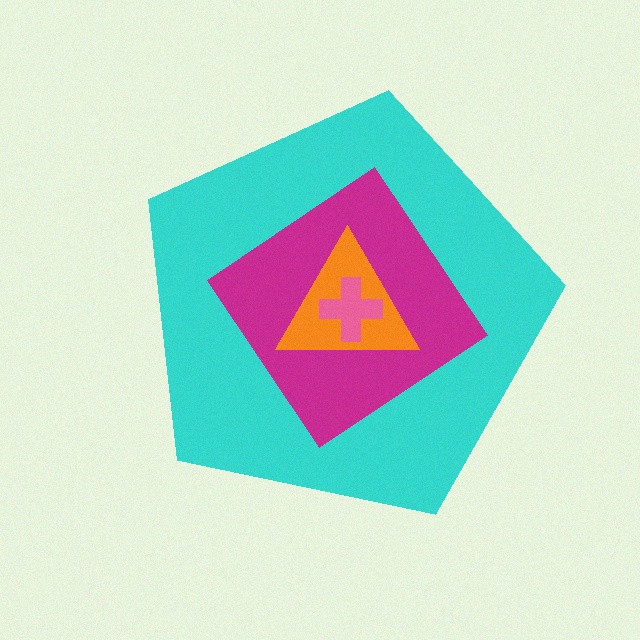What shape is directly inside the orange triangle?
The pink cross.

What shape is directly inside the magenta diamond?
The orange triangle.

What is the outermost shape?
The cyan pentagon.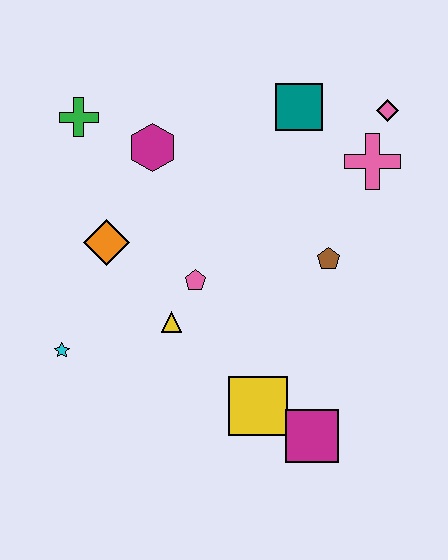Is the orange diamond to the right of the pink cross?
No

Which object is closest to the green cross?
The magenta hexagon is closest to the green cross.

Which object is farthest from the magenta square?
The green cross is farthest from the magenta square.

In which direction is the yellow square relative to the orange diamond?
The yellow square is below the orange diamond.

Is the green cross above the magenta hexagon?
Yes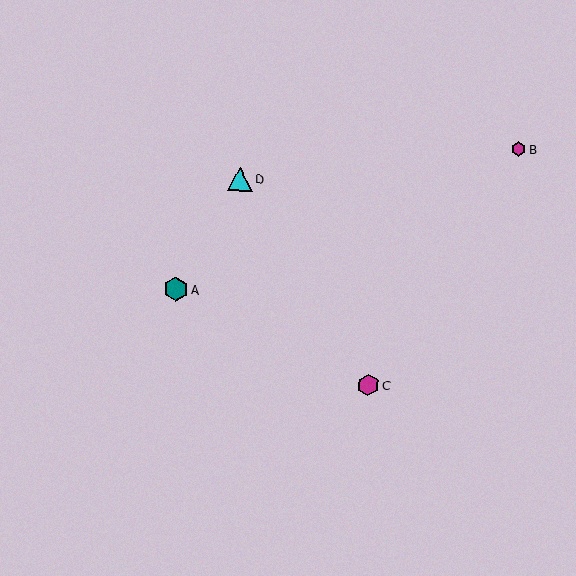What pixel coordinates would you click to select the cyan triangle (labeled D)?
Click at (240, 179) to select the cyan triangle D.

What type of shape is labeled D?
Shape D is a cyan triangle.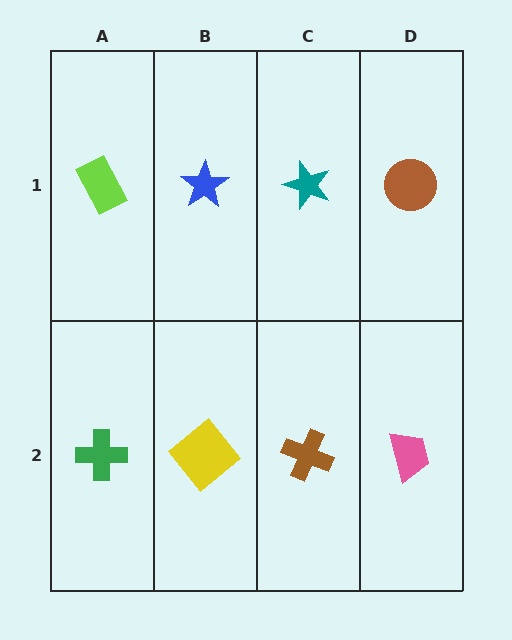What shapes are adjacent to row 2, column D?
A brown circle (row 1, column D), a brown cross (row 2, column C).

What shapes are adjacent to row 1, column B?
A yellow diamond (row 2, column B), a lime rectangle (row 1, column A), a teal star (row 1, column C).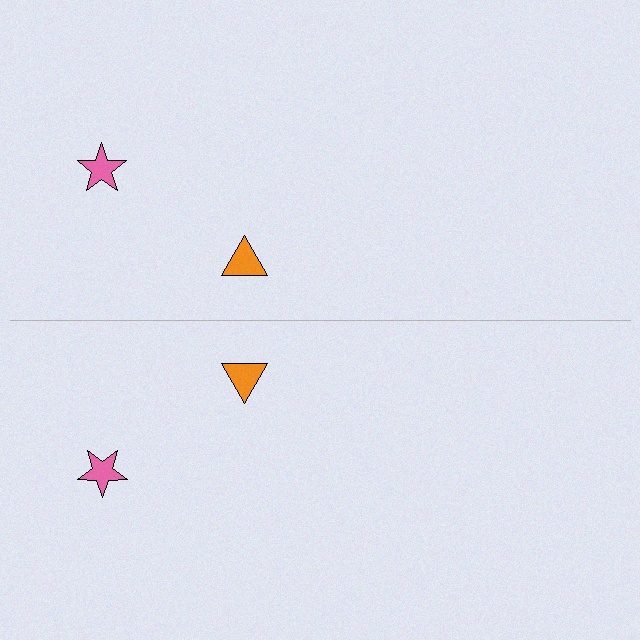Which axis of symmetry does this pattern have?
The pattern has a horizontal axis of symmetry running through the center of the image.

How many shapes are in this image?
There are 4 shapes in this image.